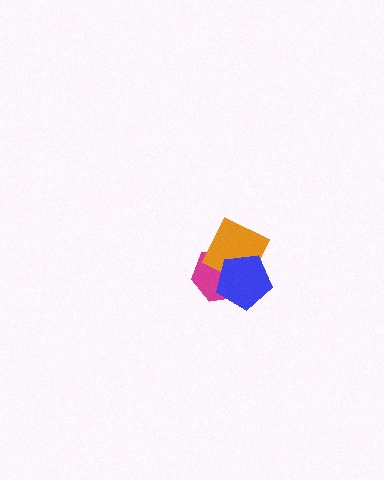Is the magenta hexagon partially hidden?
Yes, it is partially covered by another shape.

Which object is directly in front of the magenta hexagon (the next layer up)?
The orange square is directly in front of the magenta hexagon.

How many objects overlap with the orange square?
2 objects overlap with the orange square.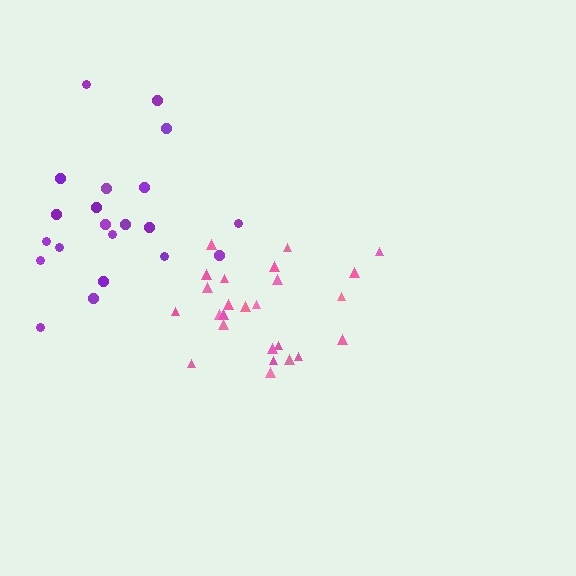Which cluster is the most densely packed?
Pink.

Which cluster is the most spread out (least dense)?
Purple.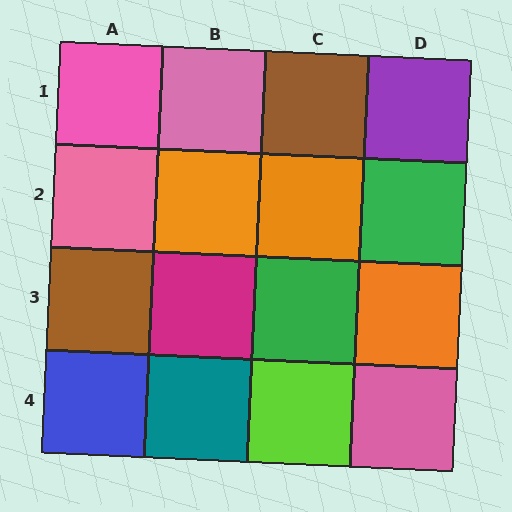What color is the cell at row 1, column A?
Pink.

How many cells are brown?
2 cells are brown.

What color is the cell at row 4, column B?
Teal.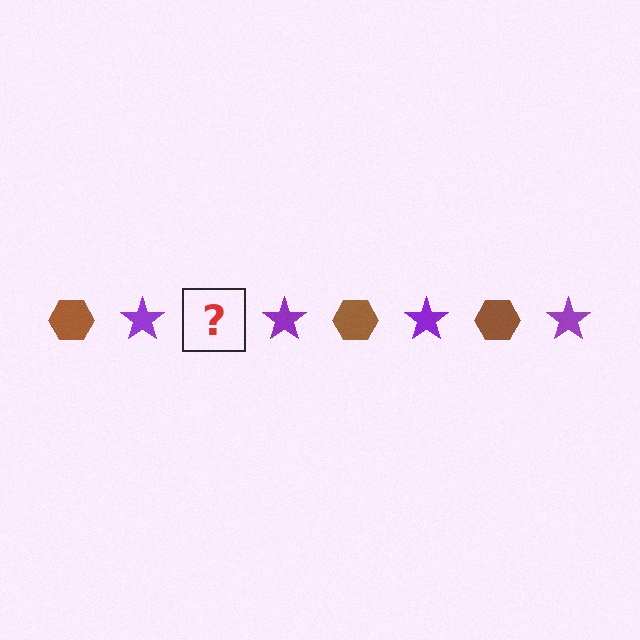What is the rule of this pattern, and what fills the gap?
The rule is that the pattern alternates between brown hexagon and purple star. The gap should be filled with a brown hexagon.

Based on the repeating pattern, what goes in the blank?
The blank should be a brown hexagon.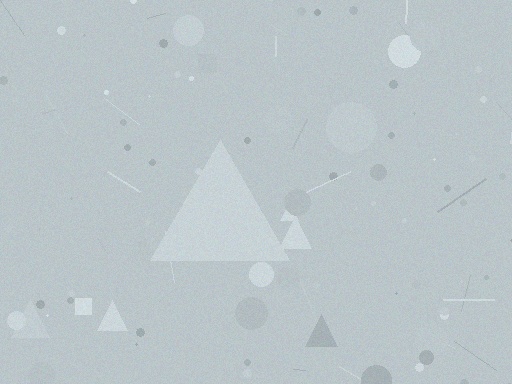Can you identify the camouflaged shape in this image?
The camouflaged shape is a triangle.